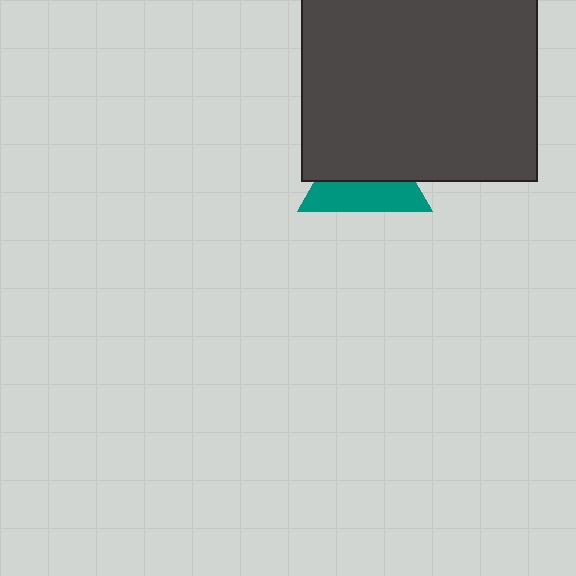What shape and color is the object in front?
The object in front is a dark gray square.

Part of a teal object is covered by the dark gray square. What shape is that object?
It is a triangle.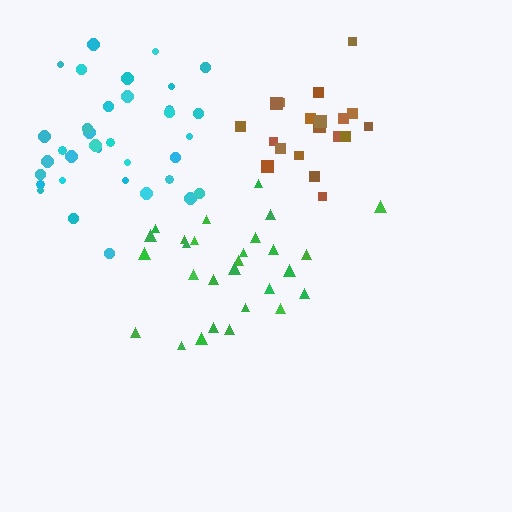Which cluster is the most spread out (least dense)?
Green.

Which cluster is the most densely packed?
Brown.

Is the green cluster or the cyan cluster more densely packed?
Cyan.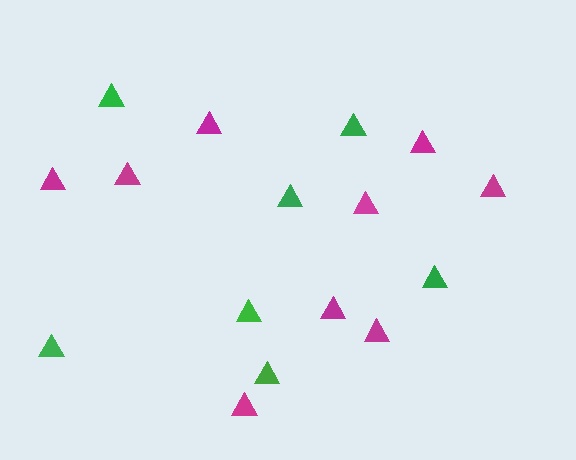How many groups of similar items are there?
There are 2 groups: one group of magenta triangles (9) and one group of green triangles (7).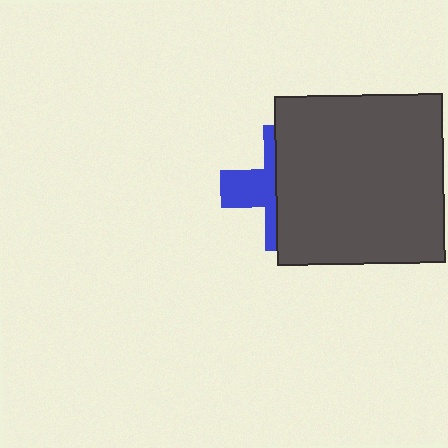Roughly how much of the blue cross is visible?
A small part of it is visible (roughly 36%).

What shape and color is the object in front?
The object in front is a dark gray square.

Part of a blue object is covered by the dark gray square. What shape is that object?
It is a cross.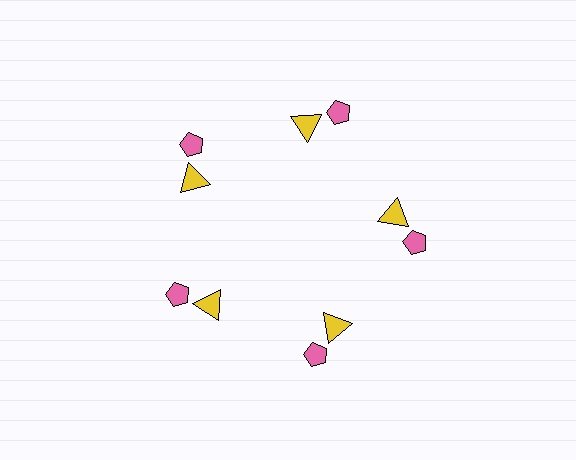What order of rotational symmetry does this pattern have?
This pattern has 5-fold rotational symmetry.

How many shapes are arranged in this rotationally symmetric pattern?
There are 10 shapes, arranged in 5 groups of 2.